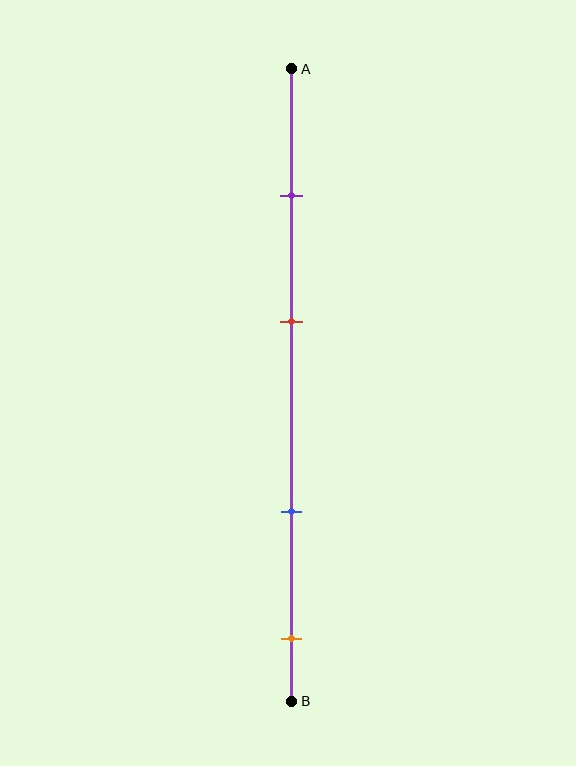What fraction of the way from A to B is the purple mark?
The purple mark is approximately 20% (0.2) of the way from A to B.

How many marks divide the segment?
There are 4 marks dividing the segment.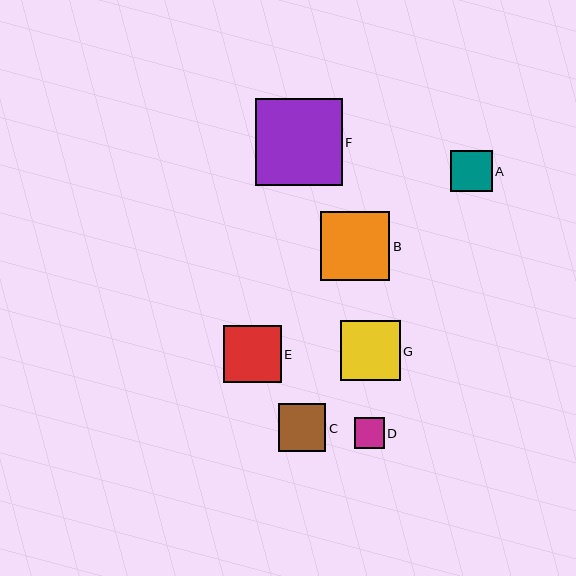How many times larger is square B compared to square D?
Square B is approximately 2.3 times the size of square D.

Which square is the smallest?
Square D is the smallest with a size of approximately 30 pixels.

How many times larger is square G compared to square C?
Square G is approximately 1.3 times the size of square C.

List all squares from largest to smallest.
From largest to smallest: F, B, G, E, C, A, D.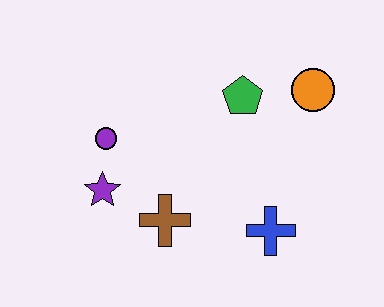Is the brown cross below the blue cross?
No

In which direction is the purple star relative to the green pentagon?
The purple star is to the left of the green pentagon.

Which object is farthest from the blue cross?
The purple circle is farthest from the blue cross.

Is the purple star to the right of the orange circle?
No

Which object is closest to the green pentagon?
The orange circle is closest to the green pentagon.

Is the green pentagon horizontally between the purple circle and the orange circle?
Yes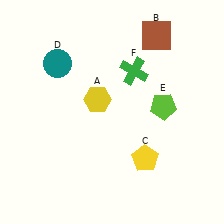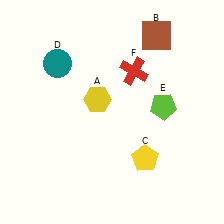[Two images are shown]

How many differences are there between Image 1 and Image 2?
There is 1 difference between the two images.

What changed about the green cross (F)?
In Image 1, F is green. In Image 2, it changed to red.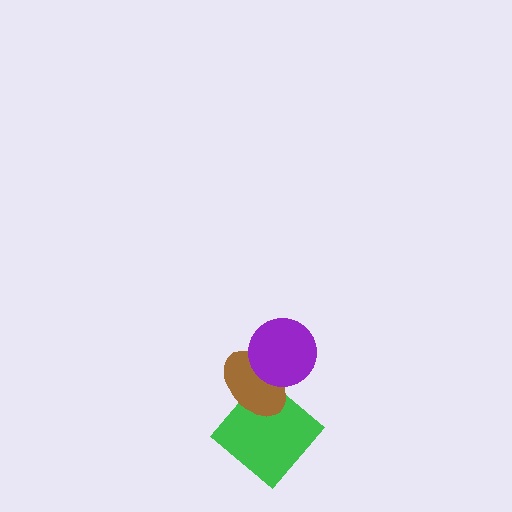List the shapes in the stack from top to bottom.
From top to bottom: the purple circle, the brown ellipse, the green diamond.